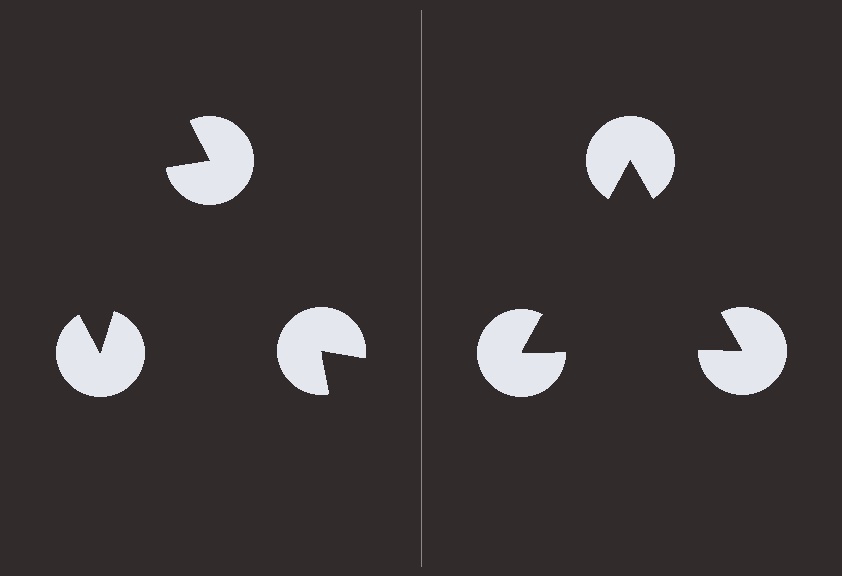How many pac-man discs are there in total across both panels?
6 — 3 on each side.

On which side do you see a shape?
An illusory triangle appears on the right side. On the left side the wedge cuts are rotated, so no coherent shape forms.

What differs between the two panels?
The pac-man discs are positioned identically on both sides; only the wedge orientations differ. On the right they align to a triangle; on the left they are misaligned.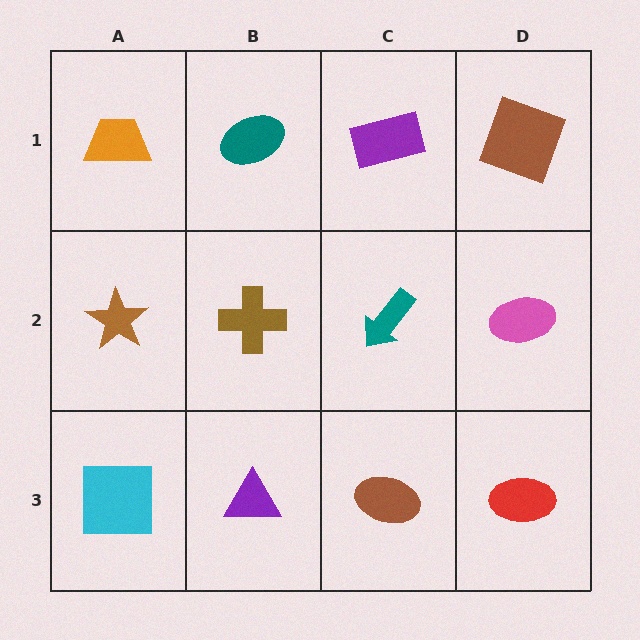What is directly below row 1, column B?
A brown cross.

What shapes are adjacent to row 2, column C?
A purple rectangle (row 1, column C), a brown ellipse (row 3, column C), a brown cross (row 2, column B), a pink ellipse (row 2, column D).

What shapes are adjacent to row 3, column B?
A brown cross (row 2, column B), a cyan square (row 3, column A), a brown ellipse (row 3, column C).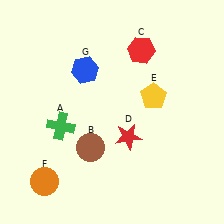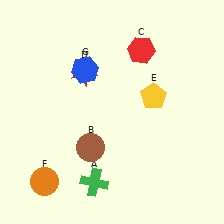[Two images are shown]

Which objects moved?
The objects that moved are: the green cross (A), the red star (D).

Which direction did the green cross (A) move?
The green cross (A) moved down.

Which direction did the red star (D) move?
The red star (D) moved up.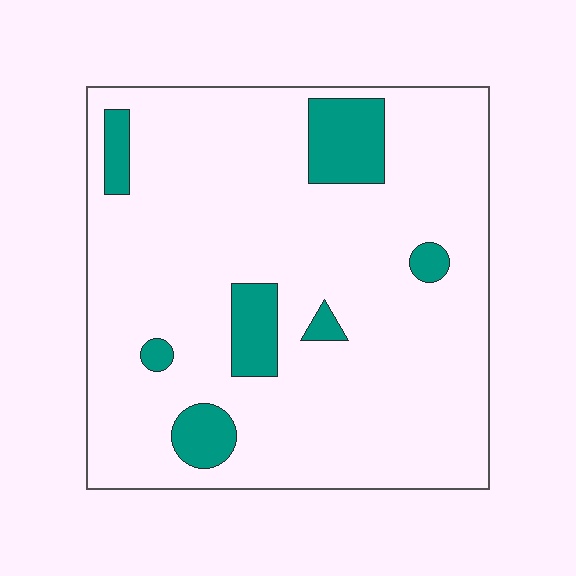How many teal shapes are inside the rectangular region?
7.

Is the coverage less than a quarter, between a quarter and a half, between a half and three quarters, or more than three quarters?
Less than a quarter.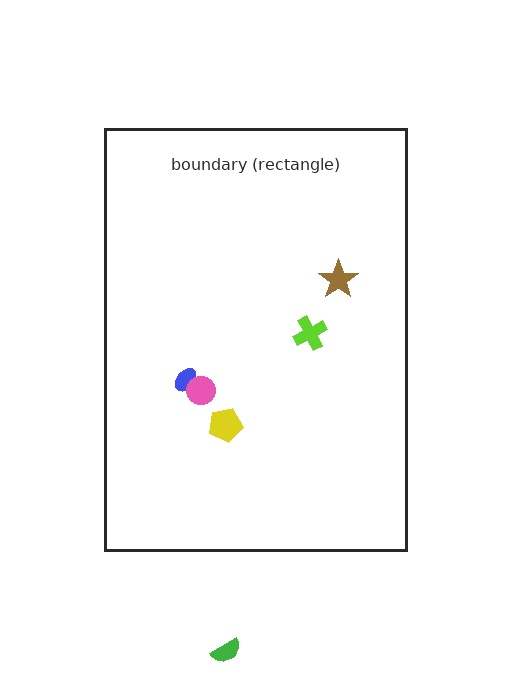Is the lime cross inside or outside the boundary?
Inside.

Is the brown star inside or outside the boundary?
Inside.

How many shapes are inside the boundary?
5 inside, 1 outside.